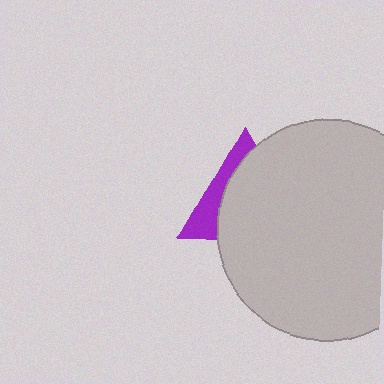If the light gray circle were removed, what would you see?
You would see the complete purple triangle.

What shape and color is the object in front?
The object in front is a light gray circle.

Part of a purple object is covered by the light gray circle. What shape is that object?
It is a triangle.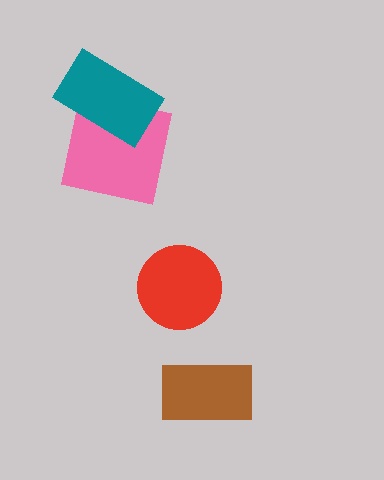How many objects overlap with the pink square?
1 object overlaps with the pink square.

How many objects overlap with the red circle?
0 objects overlap with the red circle.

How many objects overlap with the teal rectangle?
1 object overlaps with the teal rectangle.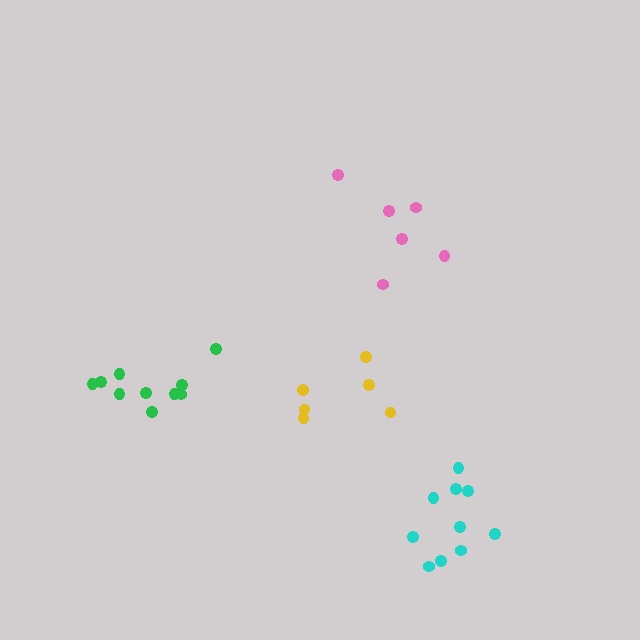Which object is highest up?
The pink cluster is topmost.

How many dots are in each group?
Group 1: 6 dots, Group 2: 10 dots, Group 3: 10 dots, Group 4: 6 dots (32 total).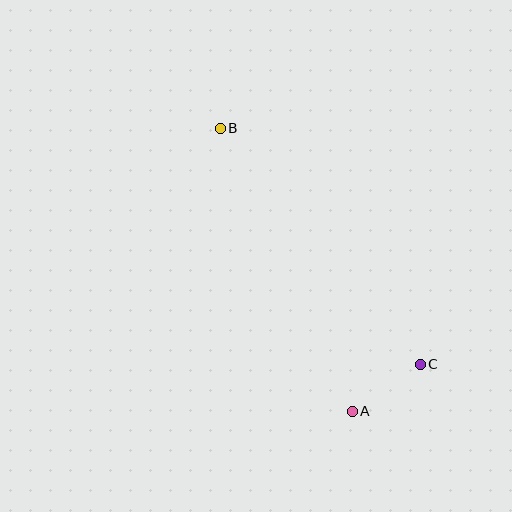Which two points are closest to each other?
Points A and C are closest to each other.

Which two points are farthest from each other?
Points A and B are farthest from each other.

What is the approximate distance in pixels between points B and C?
The distance between B and C is approximately 309 pixels.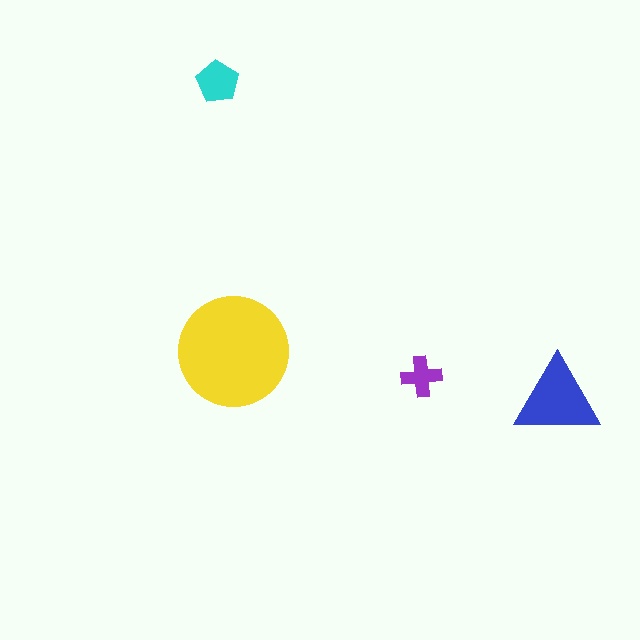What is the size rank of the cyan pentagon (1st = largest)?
3rd.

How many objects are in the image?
There are 4 objects in the image.